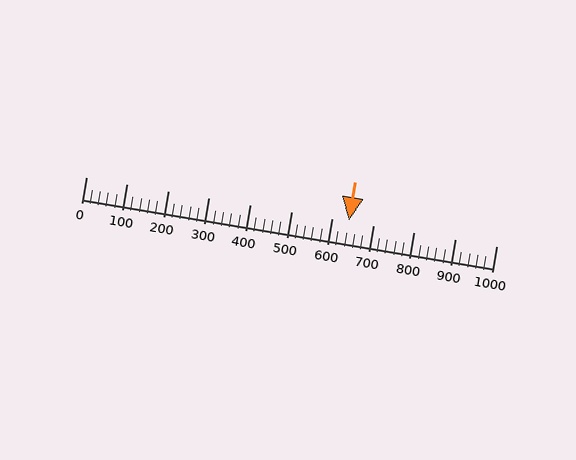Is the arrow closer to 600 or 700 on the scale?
The arrow is closer to 600.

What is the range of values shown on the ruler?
The ruler shows values from 0 to 1000.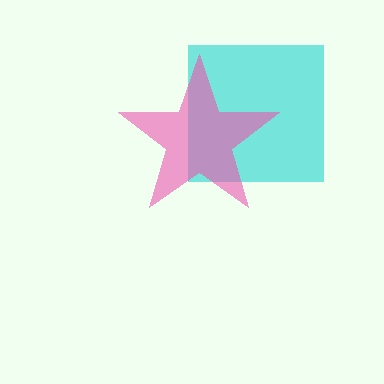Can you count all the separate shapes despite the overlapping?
Yes, there are 2 separate shapes.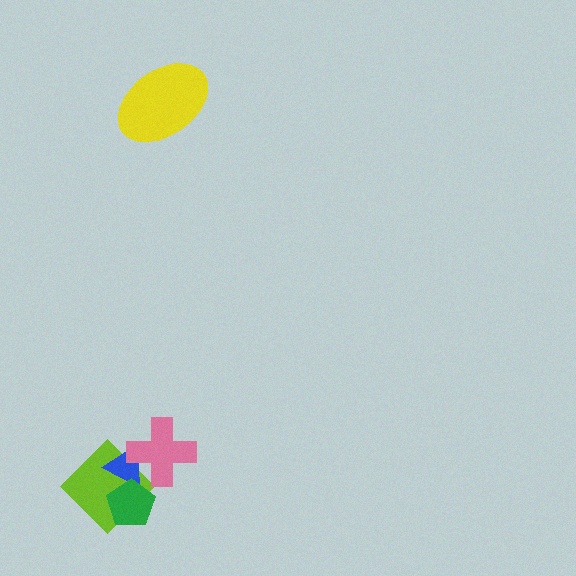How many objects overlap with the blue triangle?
3 objects overlap with the blue triangle.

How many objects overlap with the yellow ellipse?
0 objects overlap with the yellow ellipse.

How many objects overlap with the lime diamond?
3 objects overlap with the lime diamond.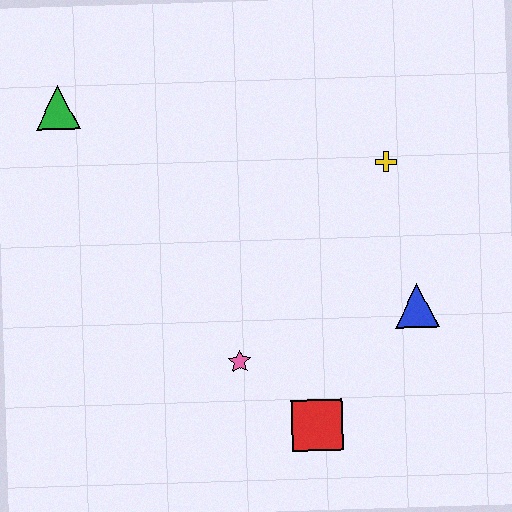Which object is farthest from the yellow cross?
The green triangle is farthest from the yellow cross.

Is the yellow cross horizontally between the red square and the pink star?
No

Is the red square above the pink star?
No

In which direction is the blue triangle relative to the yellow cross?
The blue triangle is below the yellow cross.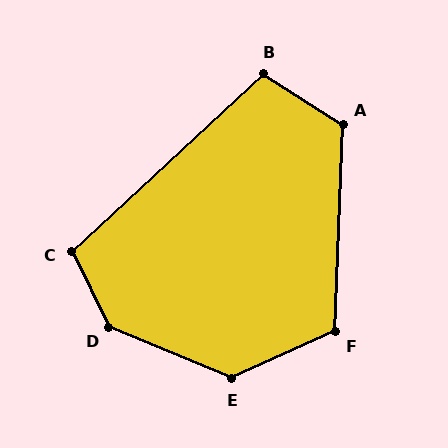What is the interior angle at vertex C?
Approximately 107 degrees (obtuse).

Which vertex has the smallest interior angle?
B, at approximately 105 degrees.